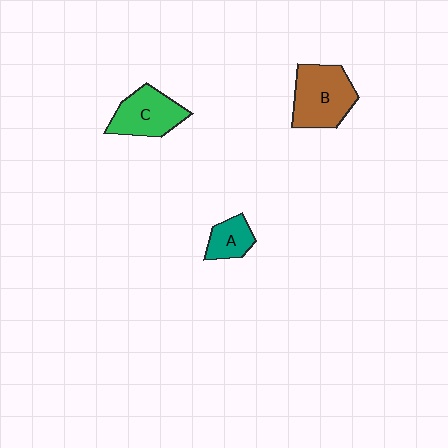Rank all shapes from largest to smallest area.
From largest to smallest: B (brown), C (green), A (teal).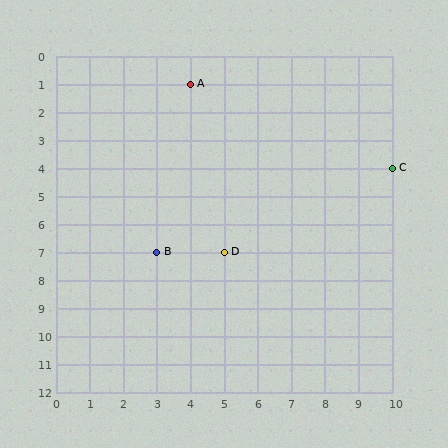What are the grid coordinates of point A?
Point A is at grid coordinates (4, 1).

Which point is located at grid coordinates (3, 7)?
Point B is at (3, 7).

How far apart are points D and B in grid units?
Points D and B are 2 columns apart.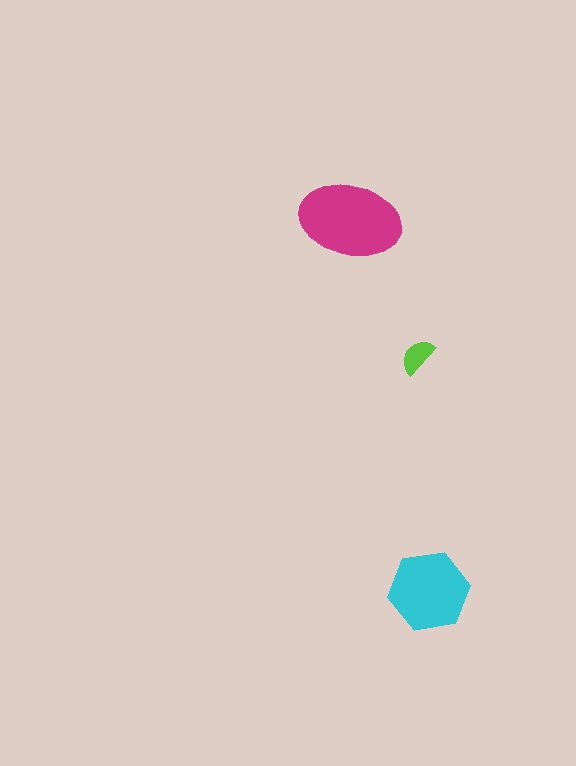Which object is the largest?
The magenta ellipse.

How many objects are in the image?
There are 3 objects in the image.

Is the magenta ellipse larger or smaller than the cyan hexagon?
Larger.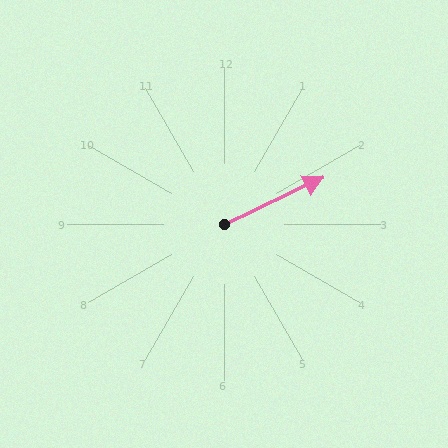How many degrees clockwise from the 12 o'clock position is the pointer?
Approximately 64 degrees.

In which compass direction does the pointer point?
Northeast.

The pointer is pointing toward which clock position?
Roughly 2 o'clock.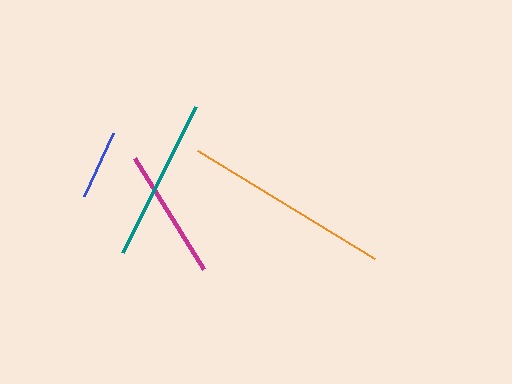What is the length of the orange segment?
The orange segment is approximately 208 pixels long.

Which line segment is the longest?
The orange line is the longest at approximately 208 pixels.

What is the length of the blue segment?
The blue segment is approximately 70 pixels long.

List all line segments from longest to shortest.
From longest to shortest: orange, teal, magenta, blue.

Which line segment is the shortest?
The blue line is the shortest at approximately 70 pixels.